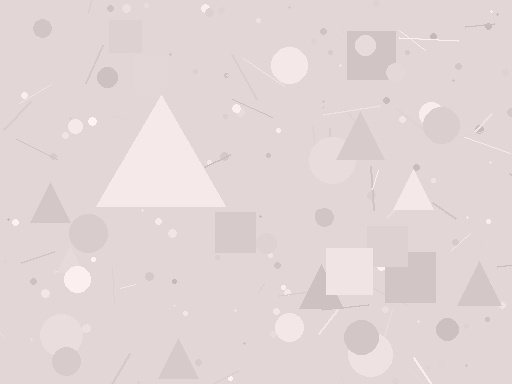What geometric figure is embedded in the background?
A triangle is embedded in the background.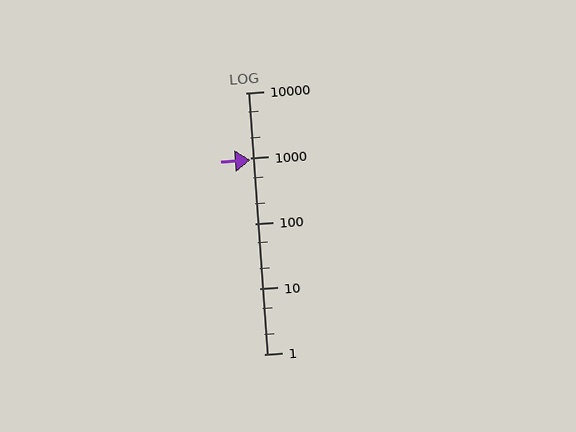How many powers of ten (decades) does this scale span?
The scale spans 4 decades, from 1 to 10000.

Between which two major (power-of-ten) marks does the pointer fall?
The pointer is between 100 and 1000.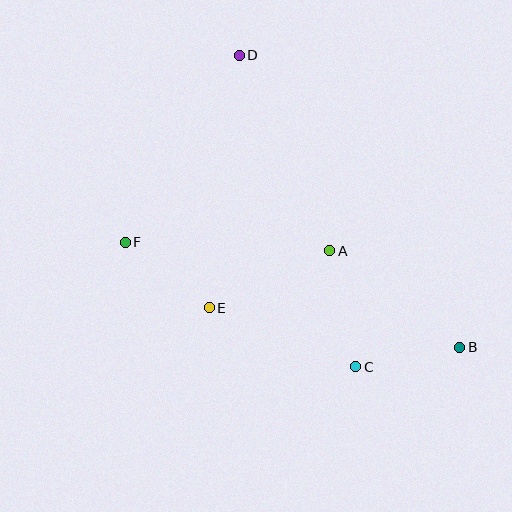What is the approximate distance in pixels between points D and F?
The distance between D and F is approximately 219 pixels.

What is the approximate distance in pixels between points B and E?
The distance between B and E is approximately 254 pixels.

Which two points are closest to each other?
Points B and C are closest to each other.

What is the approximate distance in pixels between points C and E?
The distance between C and E is approximately 158 pixels.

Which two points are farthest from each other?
Points B and D are farthest from each other.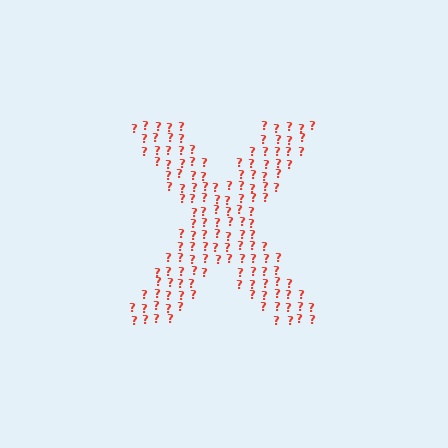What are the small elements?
The small elements are question marks.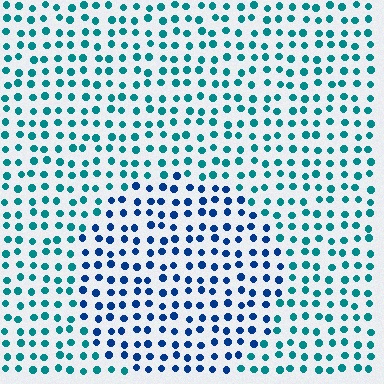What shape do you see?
I see a circle.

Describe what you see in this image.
The image is filled with small teal elements in a uniform arrangement. A circle-shaped region is visible where the elements are tinted to a slightly different hue, forming a subtle color boundary.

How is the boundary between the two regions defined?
The boundary is defined purely by a slight shift in hue (about 37 degrees). Spacing, size, and orientation are identical on both sides.